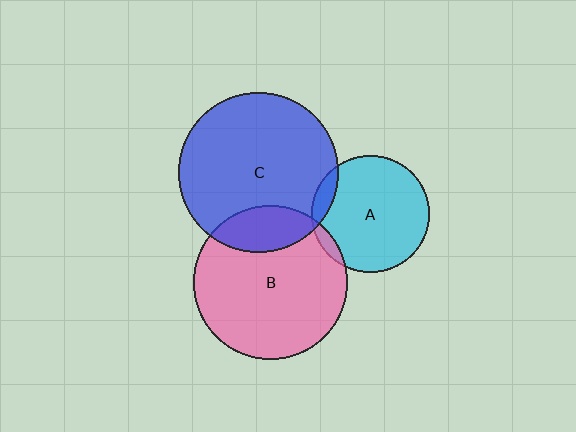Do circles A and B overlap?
Yes.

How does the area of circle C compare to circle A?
Approximately 1.9 times.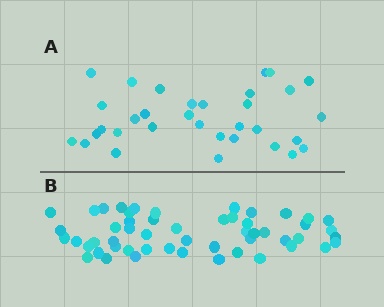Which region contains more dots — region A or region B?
Region B (the bottom region) has more dots.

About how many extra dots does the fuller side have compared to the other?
Region B has approximately 20 more dots than region A.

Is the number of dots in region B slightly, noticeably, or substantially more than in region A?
Region B has substantially more. The ratio is roughly 1.6 to 1.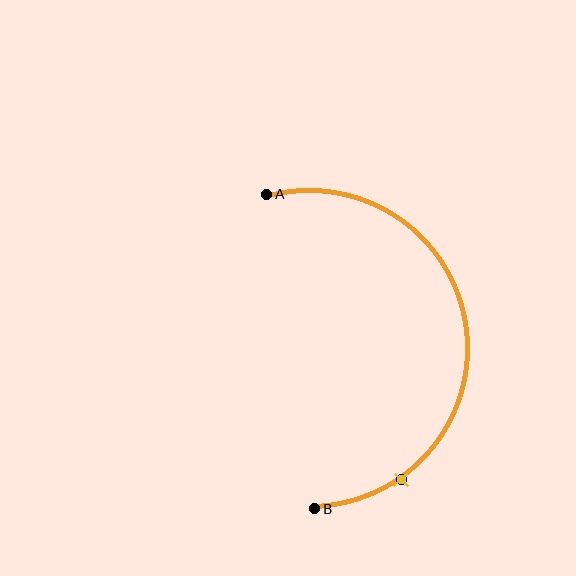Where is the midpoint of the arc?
The arc midpoint is the point on the curve farthest from the straight line joining A and B. It sits to the right of that line.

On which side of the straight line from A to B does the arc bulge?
The arc bulges to the right of the straight line connecting A and B.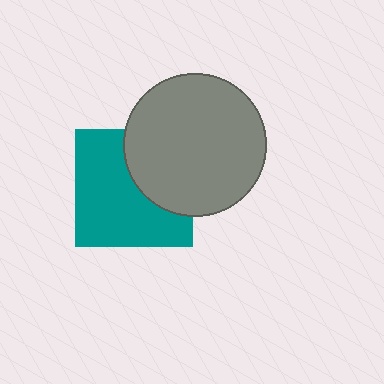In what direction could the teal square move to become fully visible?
The teal square could move left. That would shift it out from behind the gray circle entirely.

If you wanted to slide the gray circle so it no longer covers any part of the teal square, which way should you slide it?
Slide it right — that is the most direct way to separate the two shapes.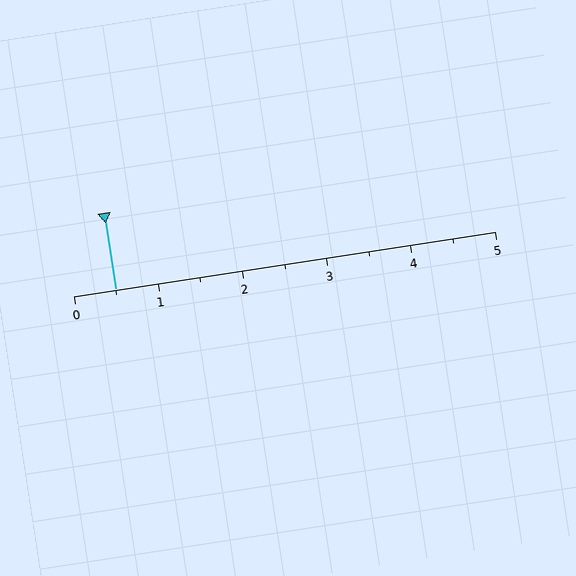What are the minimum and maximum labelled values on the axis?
The axis runs from 0 to 5.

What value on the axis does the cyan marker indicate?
The marker indicates approximately 0.5.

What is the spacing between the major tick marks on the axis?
The major ticks are spaced 1 apart.